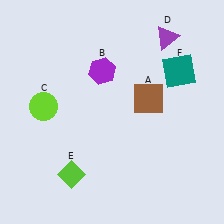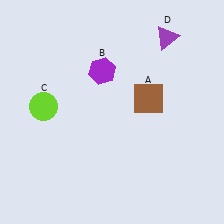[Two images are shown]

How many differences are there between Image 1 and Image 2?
There are 2 differences between the two images.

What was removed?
The teal square (F), the lime diamond (E) were removed in Image 2.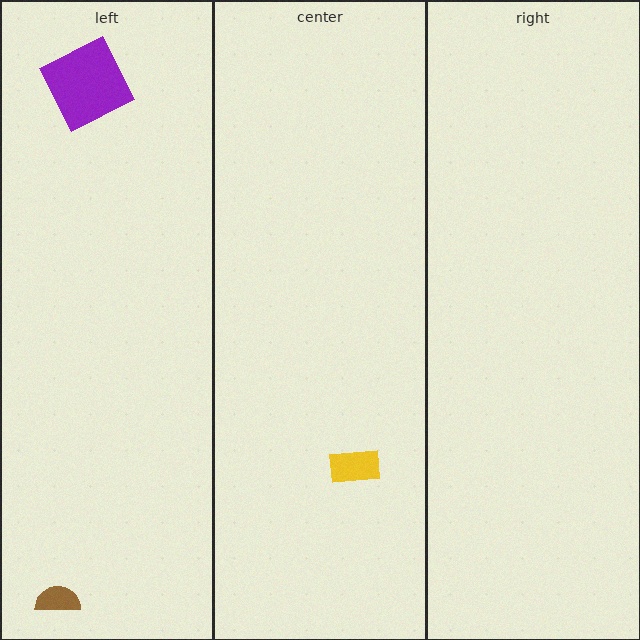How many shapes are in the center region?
1.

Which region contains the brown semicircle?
The left region.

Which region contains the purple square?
The left region.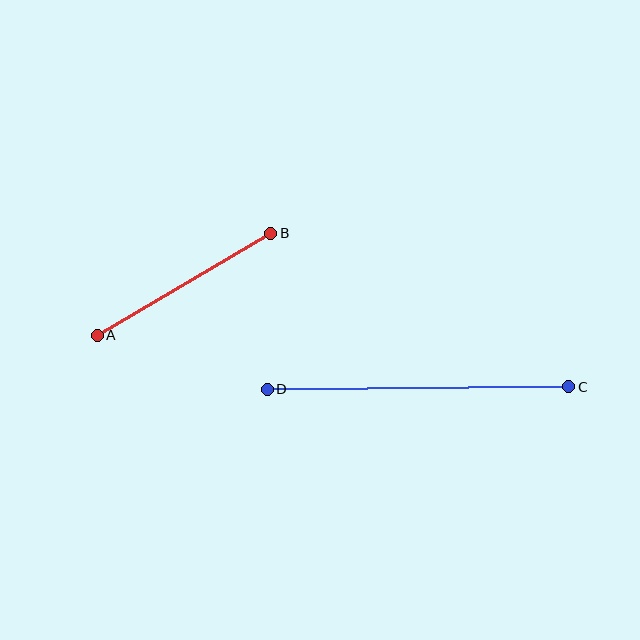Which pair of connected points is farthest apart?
Points C and D are farthest apart.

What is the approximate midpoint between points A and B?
The midpoint is at approximately (184, 284) pixels.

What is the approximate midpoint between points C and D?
The midpoint is at approximately (418, 388) pixels.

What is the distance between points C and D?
The distance is approximately 301 pixels.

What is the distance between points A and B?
The distance is approximately 201 pixels.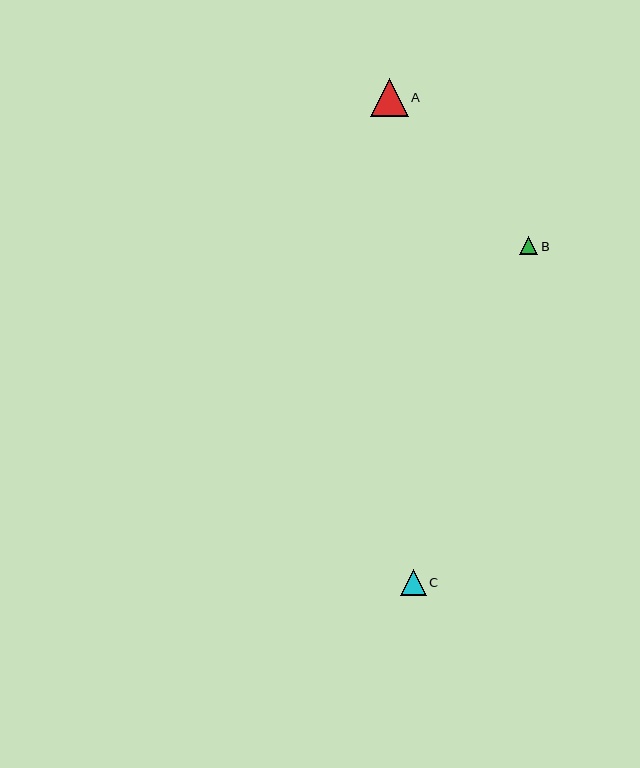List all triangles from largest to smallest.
From largest to smallest: A, C, B.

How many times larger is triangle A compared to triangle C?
Triangle A is approximately 1.4 times the size of triangle C.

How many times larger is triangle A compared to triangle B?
Triangle A is approximately 2.1 times the size of triangle B.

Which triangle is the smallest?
Triangle B is the smallest with a size of approximately 18 pixels.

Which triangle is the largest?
Triangle A is the largest with a size of approximately 38 pixels.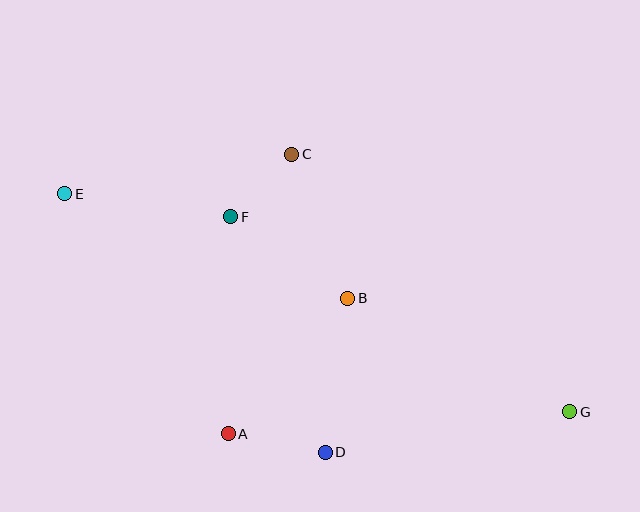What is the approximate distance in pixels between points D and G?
The distance between D and G is approximately 247 pixels.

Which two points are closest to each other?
Points C and F are closest to each other.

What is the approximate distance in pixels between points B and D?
The distance between B and D is approximately 155 pixels.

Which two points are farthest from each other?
Points E and G are farthest from each other.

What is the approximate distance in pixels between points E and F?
The distance between E and F is approximately 168 pixels.